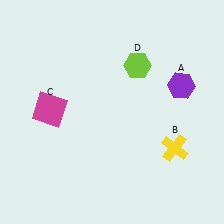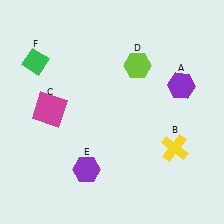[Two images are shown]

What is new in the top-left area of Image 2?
A green diamond (F) was added in the top-left area of Image 2.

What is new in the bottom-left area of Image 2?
A purple hexagon (E) was added in the bottom-left area of Image 2.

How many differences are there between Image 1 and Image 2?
There are 2 differences between the two images.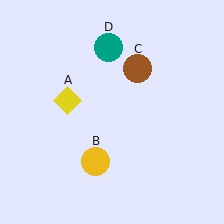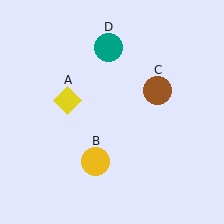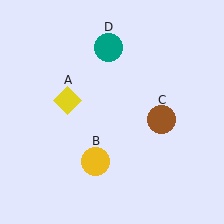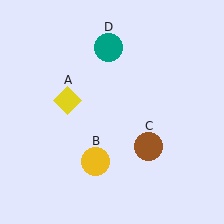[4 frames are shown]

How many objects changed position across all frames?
1 object changed position: brown circle (object C).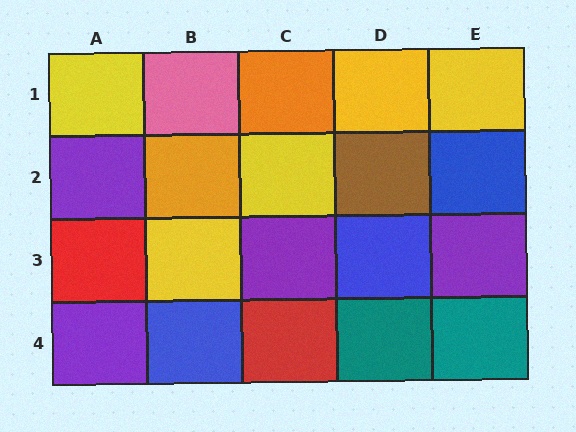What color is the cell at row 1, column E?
Yellow.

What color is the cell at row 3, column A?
Red.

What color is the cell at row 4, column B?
Blue.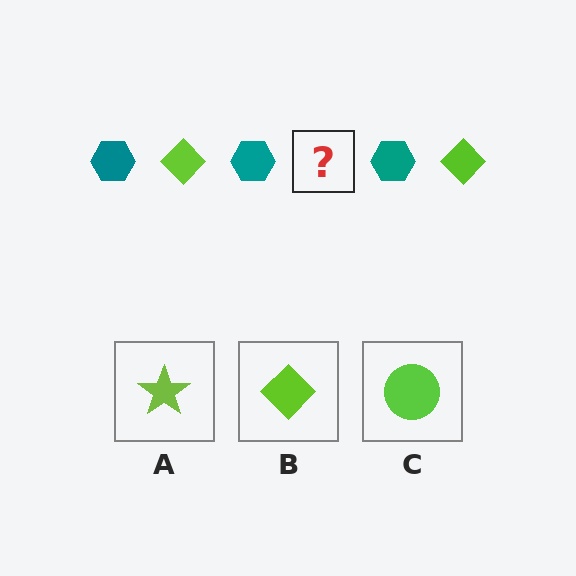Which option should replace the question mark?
Option B.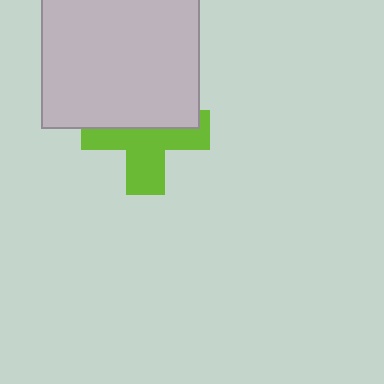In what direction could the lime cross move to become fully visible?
The lime cross could move down. That would shift it out from behind the light gray rectangle entirely.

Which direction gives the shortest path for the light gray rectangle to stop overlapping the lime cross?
Moving up gives the shortest separation.